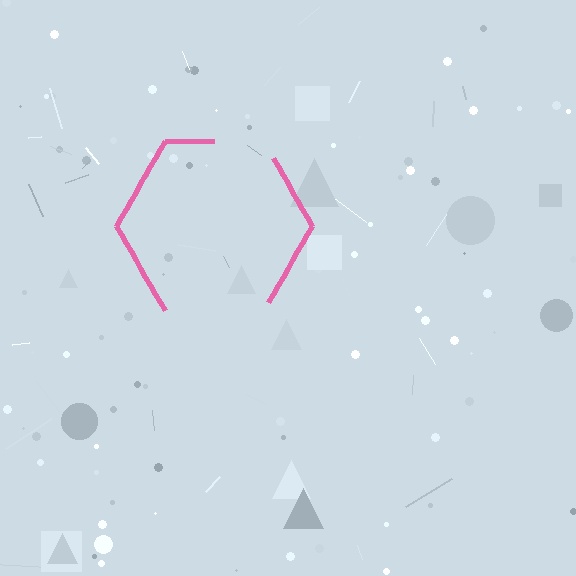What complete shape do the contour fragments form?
The contour fragments form a hexagon.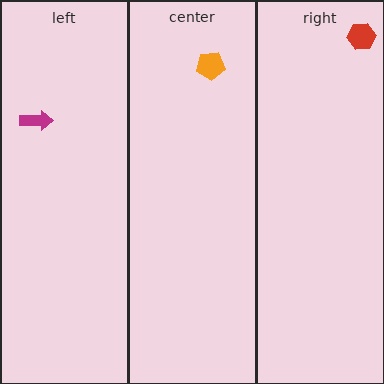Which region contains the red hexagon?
The right region.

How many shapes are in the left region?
1.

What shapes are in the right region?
The red hexagon.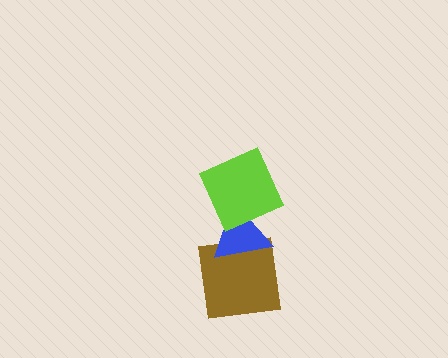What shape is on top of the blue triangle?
The lime square is on top of the blue triangle.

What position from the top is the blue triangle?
The blue triangle is 2nd from the top.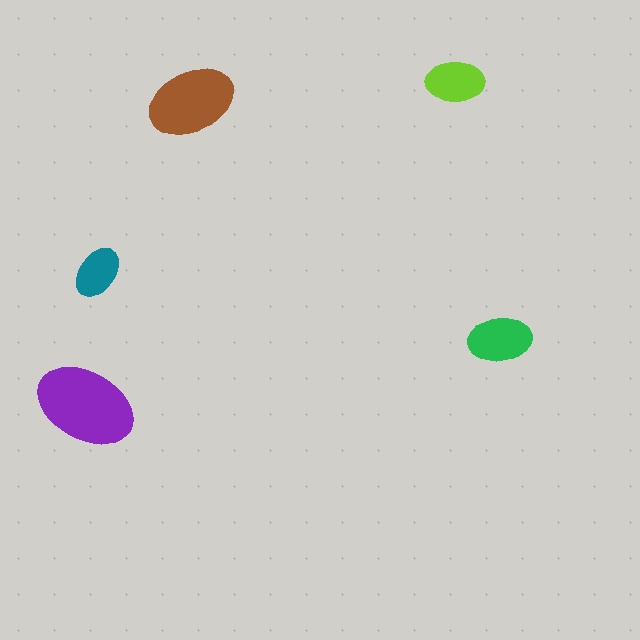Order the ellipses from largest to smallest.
the purple one, the brown one, the green one, the lime one, the teal one.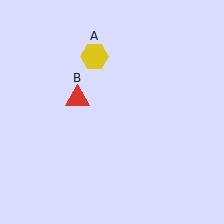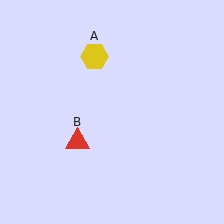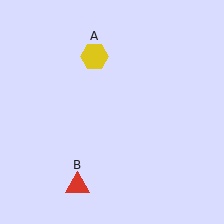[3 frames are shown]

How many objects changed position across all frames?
1 object changed position: red triangle (object B).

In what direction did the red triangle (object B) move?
The red triangle (object B) moved down.